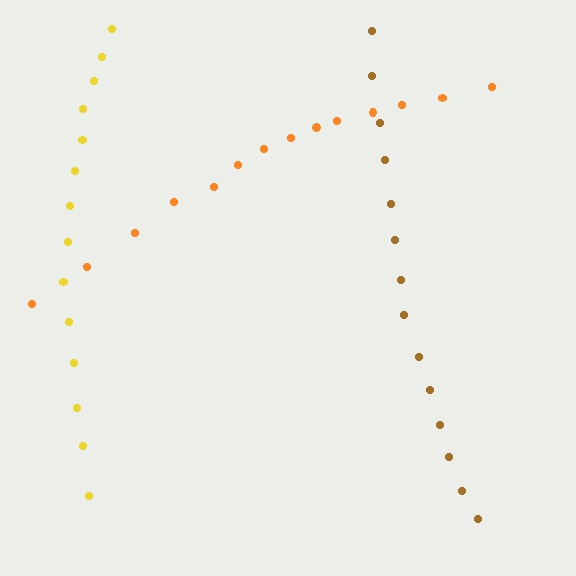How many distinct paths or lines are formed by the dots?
There are 3 distinct paths.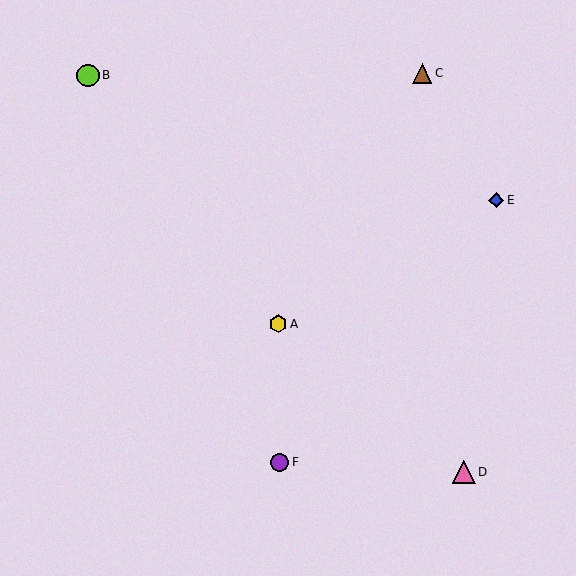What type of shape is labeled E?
Shape E is a blue diamond.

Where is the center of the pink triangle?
The center of the pink triangle is at (464, 472).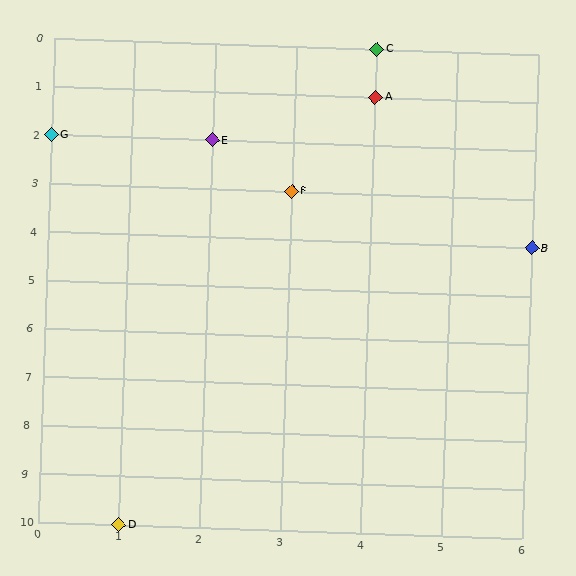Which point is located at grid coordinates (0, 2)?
Point G is at (0, 2).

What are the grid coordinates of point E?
Point E is at grid coordinates (2, 2).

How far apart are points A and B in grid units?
Points A and B are 2 columns and 3 rows apart (about 3.6 grid units diagonally).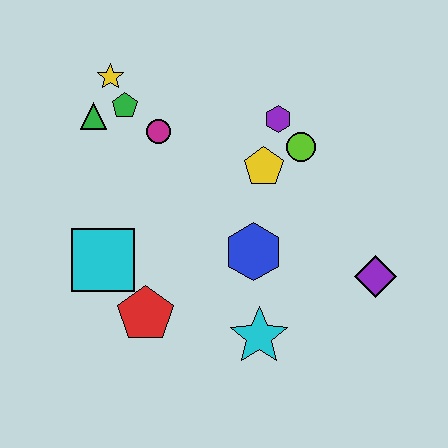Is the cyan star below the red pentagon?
Yes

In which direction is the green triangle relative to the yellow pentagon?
The green triangle is to the left of the yellow pentagon.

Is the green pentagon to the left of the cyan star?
Yes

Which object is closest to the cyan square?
The red pentagon is closest to the cyan square.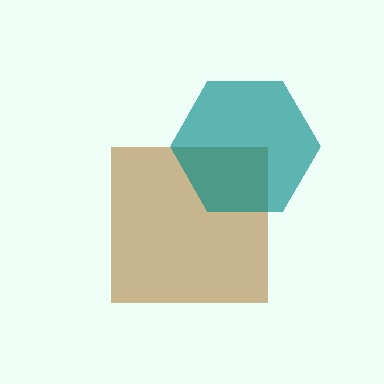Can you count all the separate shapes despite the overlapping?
Yes, there are 2 separate shapes.